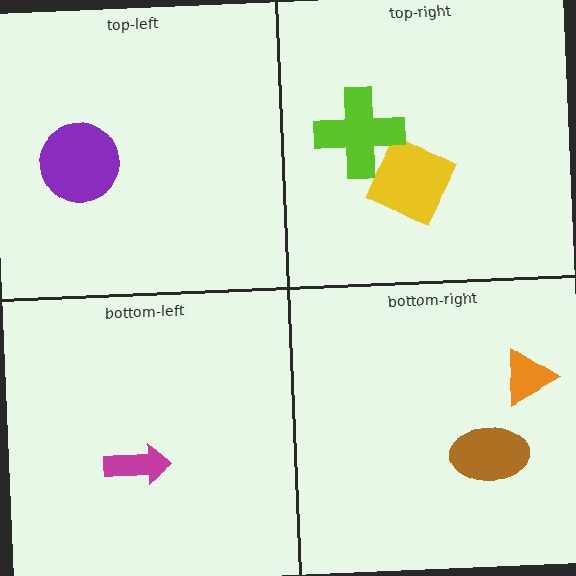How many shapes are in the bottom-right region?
2.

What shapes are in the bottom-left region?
The magenta arrow.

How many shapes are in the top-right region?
2.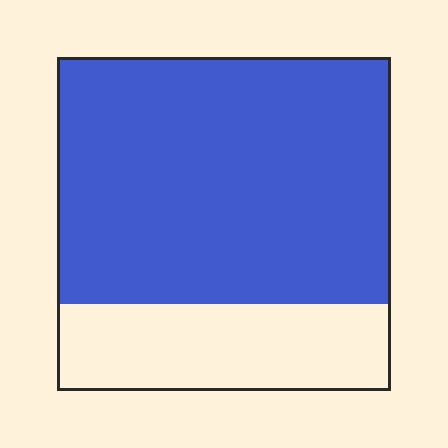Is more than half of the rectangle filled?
Yes.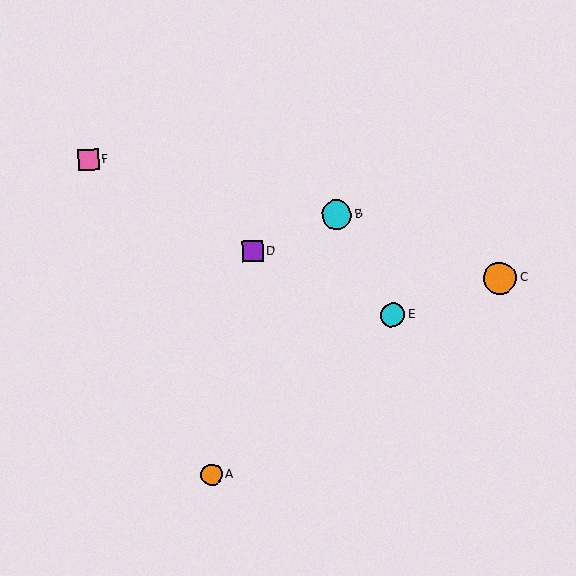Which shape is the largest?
The orange circle (labeled C) is the largest.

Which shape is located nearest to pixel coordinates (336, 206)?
The cyan circle (labeled B) at (337, 215) is nearest to that location.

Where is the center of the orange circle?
The center of the orange circle is at (500, 278).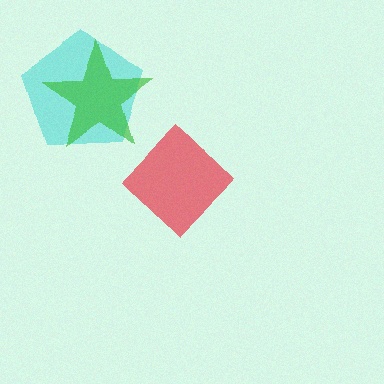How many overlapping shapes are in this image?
There are 3 overlapping shapes in the image.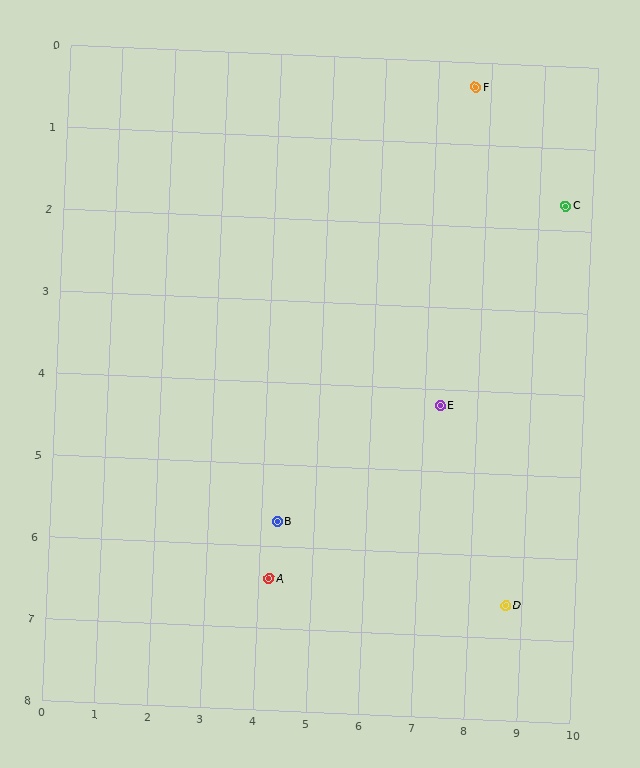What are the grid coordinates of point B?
Point B is at approximately (4.3, 5.7).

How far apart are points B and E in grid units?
Points B and E are about 3.4 grid units apart.